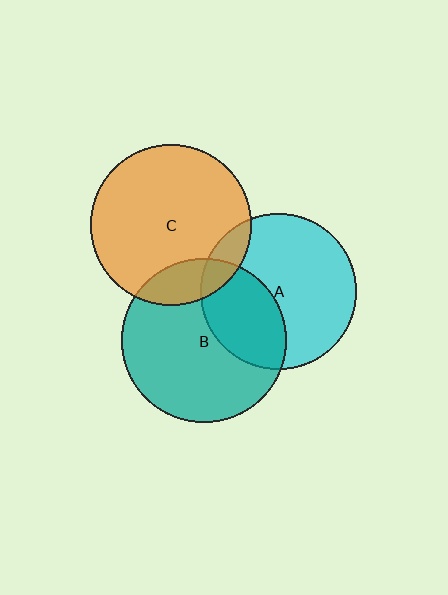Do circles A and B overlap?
Yes.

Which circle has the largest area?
Circle B (teal).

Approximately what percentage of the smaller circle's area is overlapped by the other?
Approximately 35%.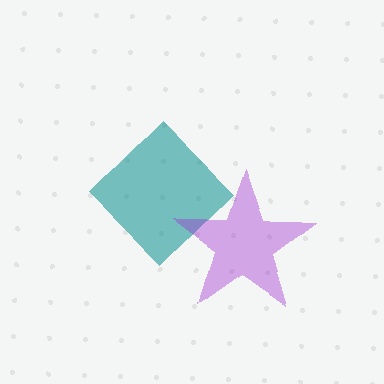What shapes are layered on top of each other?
The layered shapes are: a teal diamond, a purple star.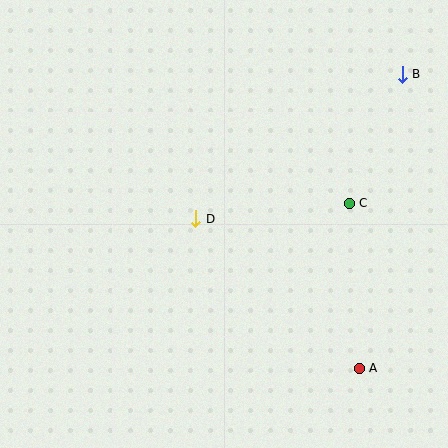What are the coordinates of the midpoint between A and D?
The midpoint between A and D is at (277, 293).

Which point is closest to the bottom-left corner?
Point D is closest to the bottom-left corner.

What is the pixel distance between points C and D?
The distance between C and D is 154 pixels.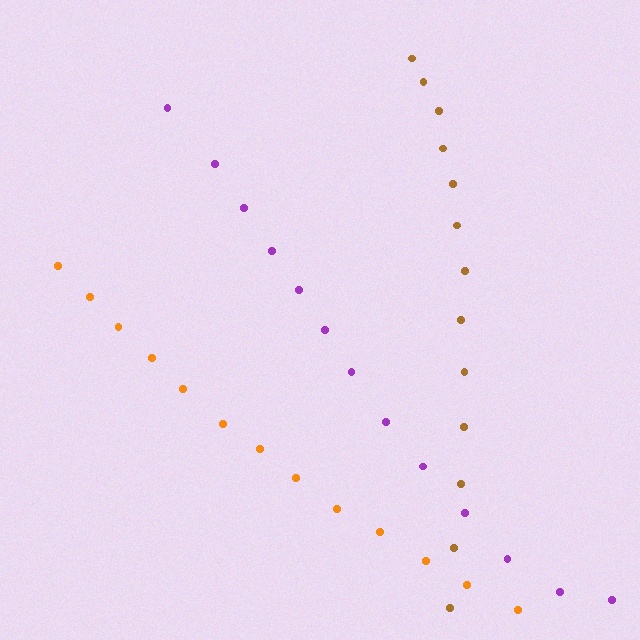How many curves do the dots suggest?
There are 3 distinct paths.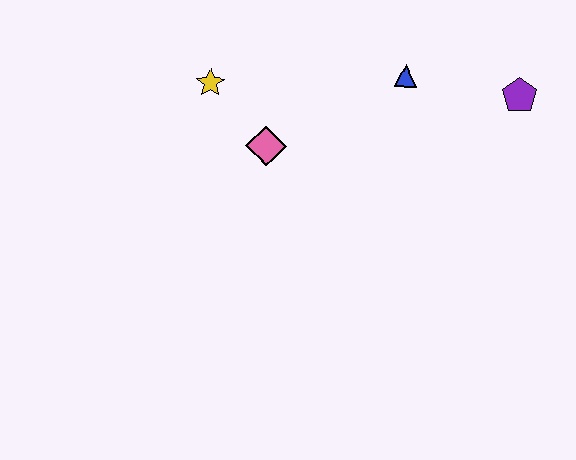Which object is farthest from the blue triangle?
The yellow star is farthest from the blue triangle.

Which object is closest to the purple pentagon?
The blue triangle is closest to the purple pentagon.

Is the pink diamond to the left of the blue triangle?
Yes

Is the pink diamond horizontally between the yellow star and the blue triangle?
Yes